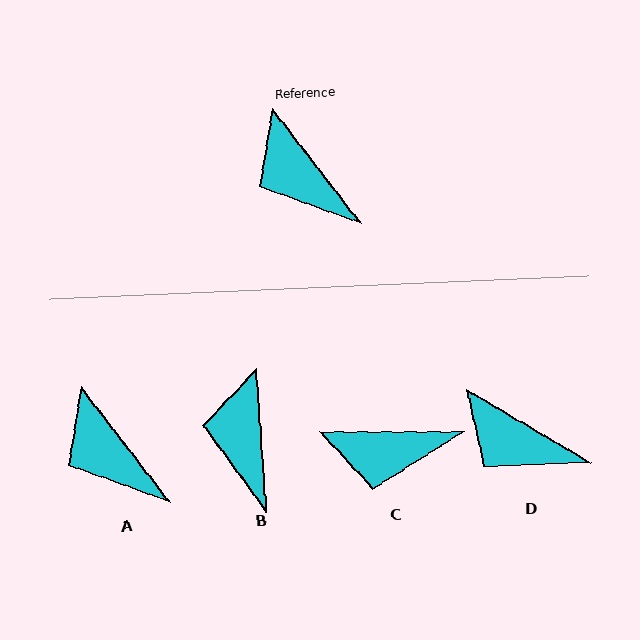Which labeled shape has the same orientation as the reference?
A.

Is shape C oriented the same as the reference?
No, it is off by about 52 degrees.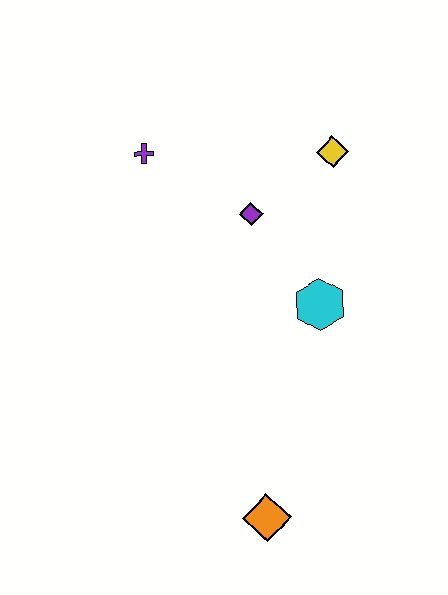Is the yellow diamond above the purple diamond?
Yes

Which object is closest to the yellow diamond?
The purple diamond is closest to the yellow diamond.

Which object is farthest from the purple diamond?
The orange diamond is farthest from the purple diamond.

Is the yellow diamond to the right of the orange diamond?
Yes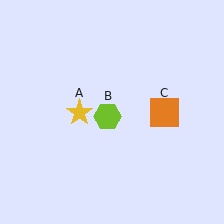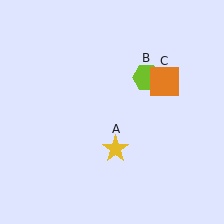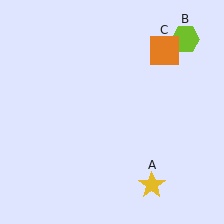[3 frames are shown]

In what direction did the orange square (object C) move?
The orange square (object C) moved up.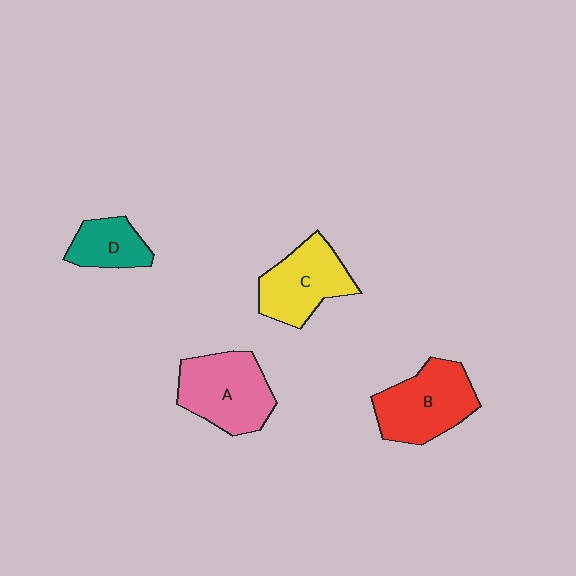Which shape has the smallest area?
Shape D (teal).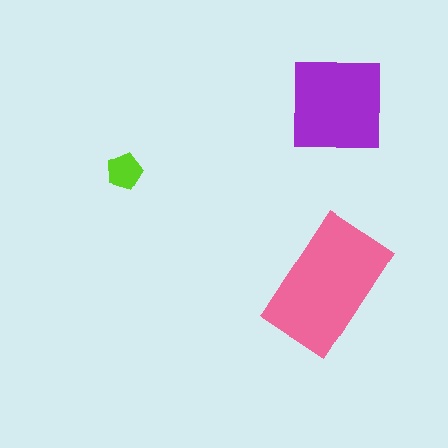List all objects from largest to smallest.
The pink rectangle, the purple square, the lime pentagon.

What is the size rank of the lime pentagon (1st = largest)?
3rd.